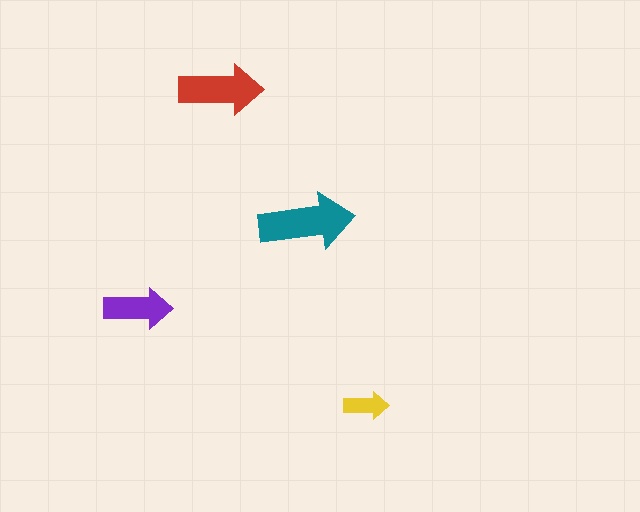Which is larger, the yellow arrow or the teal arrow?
The teal one.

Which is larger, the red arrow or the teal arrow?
The teal one.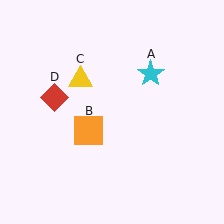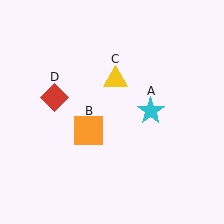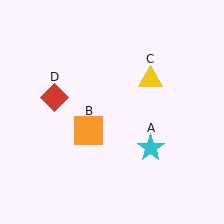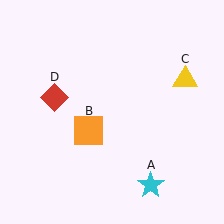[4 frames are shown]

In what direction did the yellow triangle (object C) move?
The yellow triangle (object C) moved right.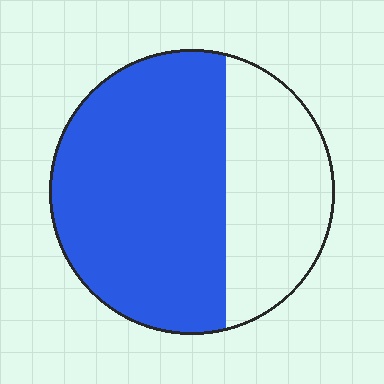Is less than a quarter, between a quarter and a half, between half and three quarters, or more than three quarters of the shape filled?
Between half and three quarters.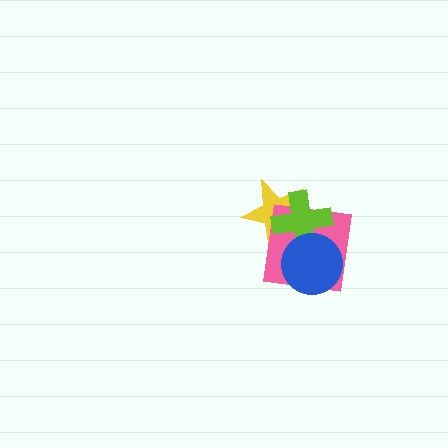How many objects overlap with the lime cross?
3 objects overlap with the lime cross.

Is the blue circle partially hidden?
No, no other shape covers it.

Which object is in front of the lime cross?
The blue circle is in front of the lime cross.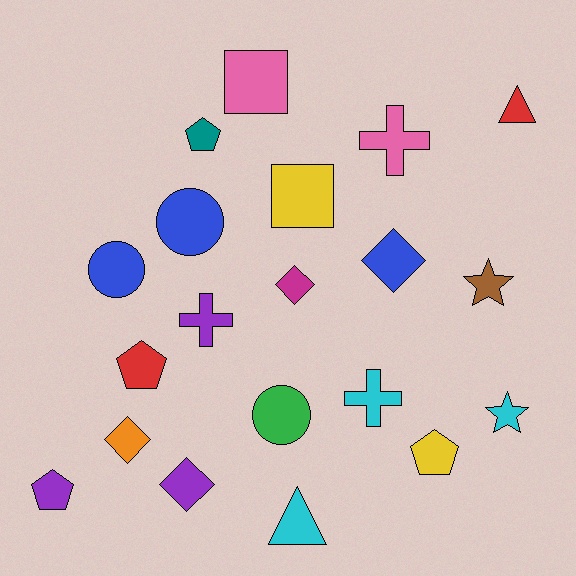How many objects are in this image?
There are 20 objects.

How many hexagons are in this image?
There are no hexagons.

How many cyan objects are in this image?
There are 3 cyan objects.